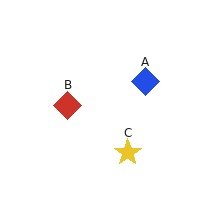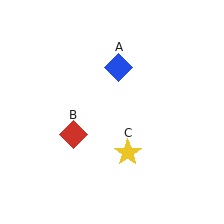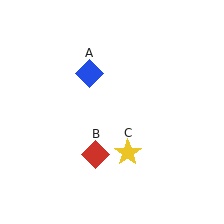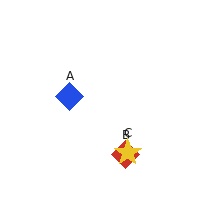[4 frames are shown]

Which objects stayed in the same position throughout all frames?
Yellow star (object C) remained stationary.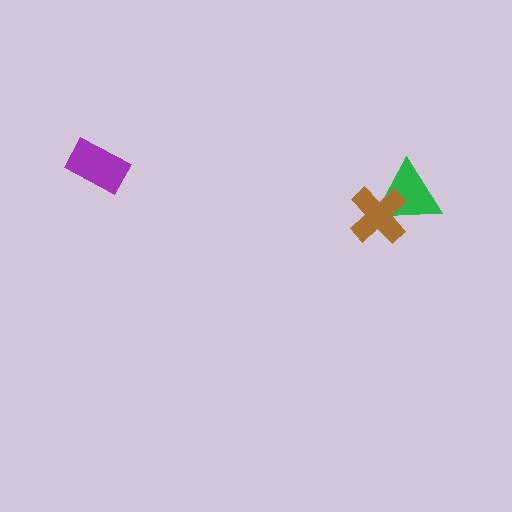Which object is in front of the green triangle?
The brown cross is in front of the green triangle.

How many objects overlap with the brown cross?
1 object overlaps with the brown cross.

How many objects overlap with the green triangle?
1 object overlaps with the green triangle.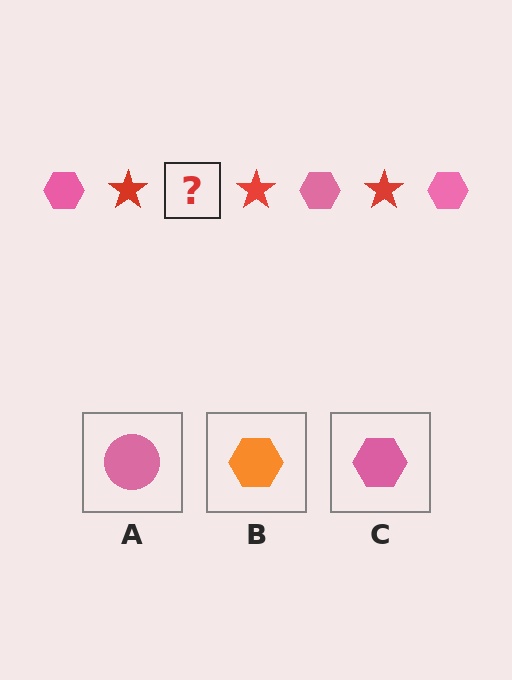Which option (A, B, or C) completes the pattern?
C.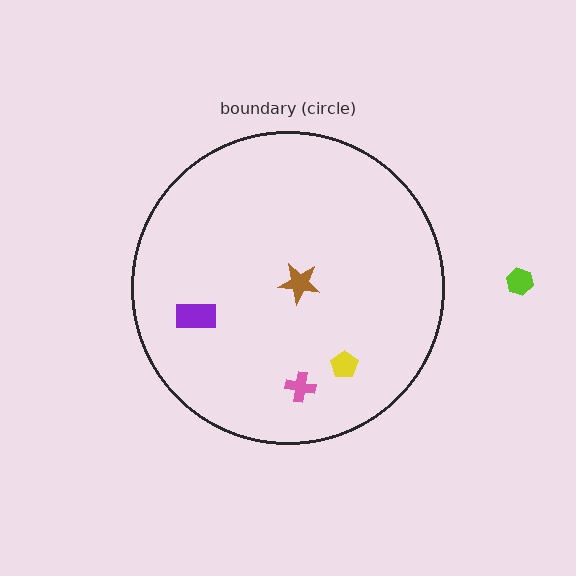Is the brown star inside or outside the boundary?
Inside.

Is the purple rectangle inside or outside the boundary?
Inside.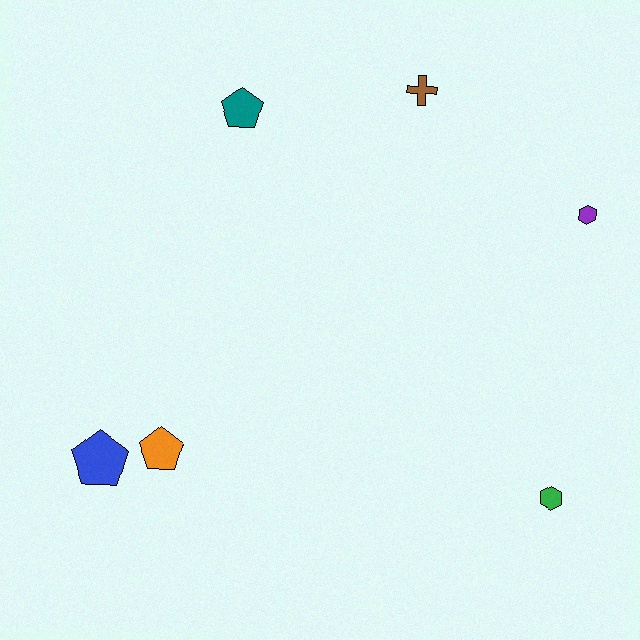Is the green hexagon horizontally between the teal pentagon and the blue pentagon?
No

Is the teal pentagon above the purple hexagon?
Yes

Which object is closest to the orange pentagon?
The blue pentagon is closest to the orange pentagon.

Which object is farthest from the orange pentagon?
The purple hexagon is farthest from the orange pentagon.